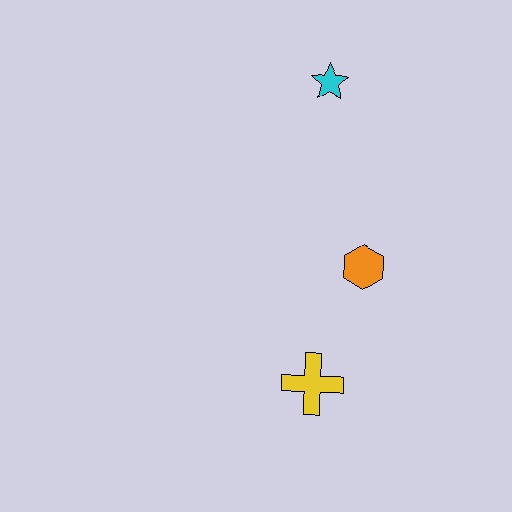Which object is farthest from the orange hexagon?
The cyan star is farthest from the orange hexagon.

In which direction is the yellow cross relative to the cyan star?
The yellow cross is below the cyan star.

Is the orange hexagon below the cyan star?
Yes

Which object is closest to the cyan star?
The orange hexagon is closest to the cyan star.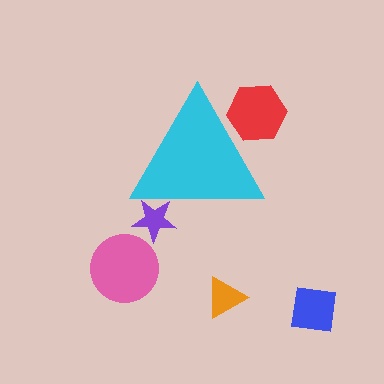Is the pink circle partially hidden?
No, the pink circle is fully visible.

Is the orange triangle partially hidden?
No, the orange triangle is fully visible.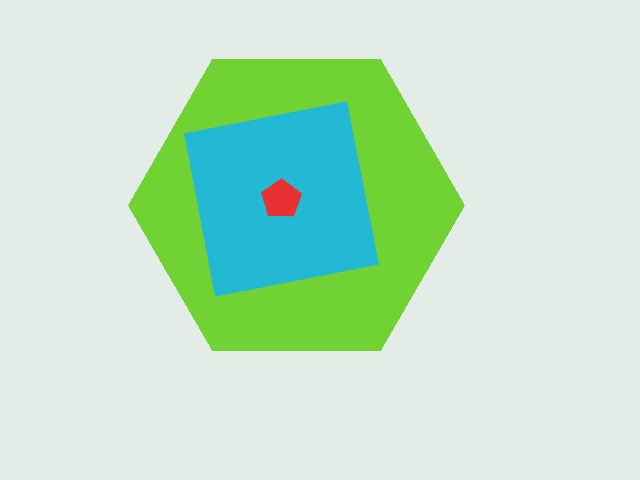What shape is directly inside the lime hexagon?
The cyan square.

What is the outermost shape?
The lime hexagon.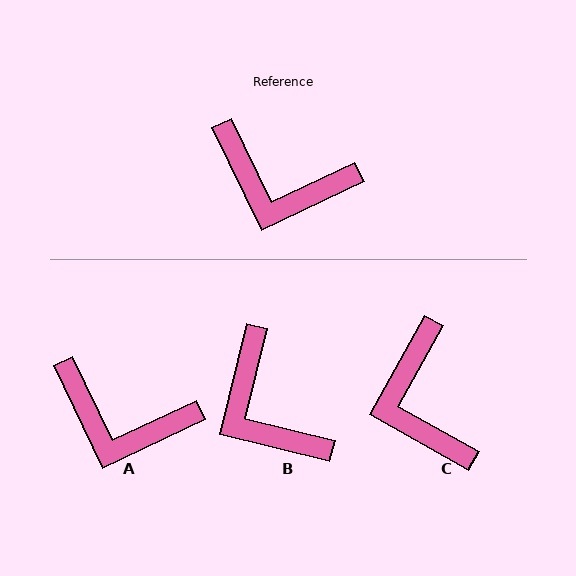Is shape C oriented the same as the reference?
No, it is off by about 55 degrees.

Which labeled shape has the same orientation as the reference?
A.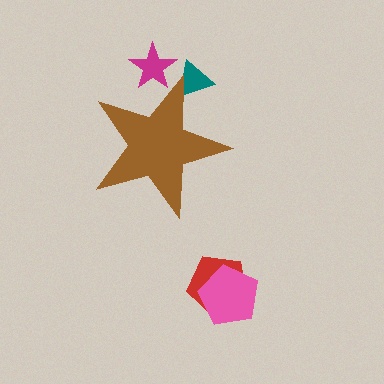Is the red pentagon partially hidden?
No, the red pentagon is fully visible.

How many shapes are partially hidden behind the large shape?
2 shapes are partially hidden.